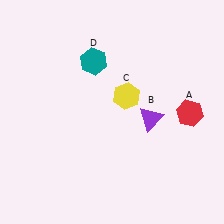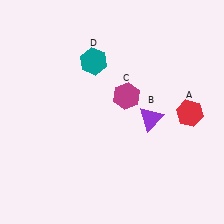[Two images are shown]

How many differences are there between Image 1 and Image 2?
There is 1 difference between the two images.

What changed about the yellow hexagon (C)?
In Image 1, C is yellow. In Image 2, it changed to magenta.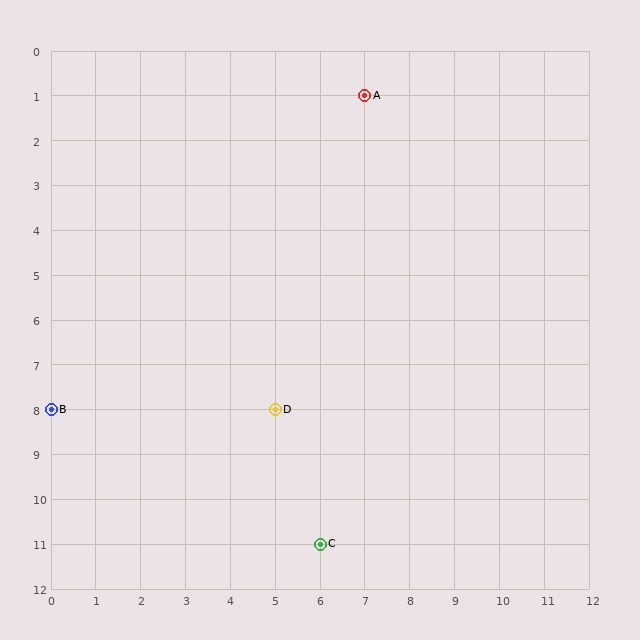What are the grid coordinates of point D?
Point D is at grid coordinates (5, 8).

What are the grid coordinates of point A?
Point A is at grid coordinates (7, 1).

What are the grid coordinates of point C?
Point C is at grid coordinates (6, 11).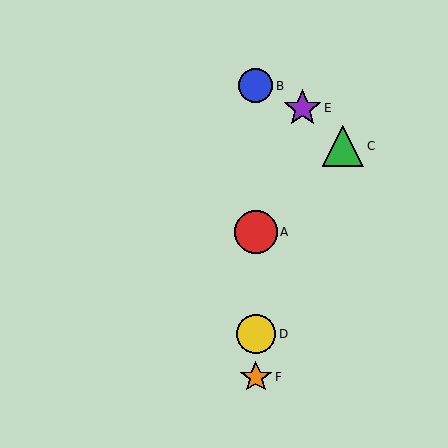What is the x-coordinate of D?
Object D is at x≈256.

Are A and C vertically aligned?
No, A is at x≈256 and C is at x≈343.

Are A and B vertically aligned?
Yes, both are at x≈256.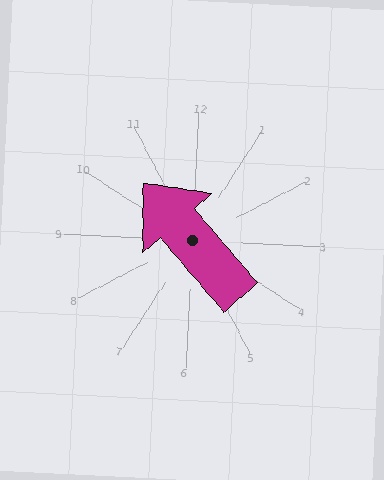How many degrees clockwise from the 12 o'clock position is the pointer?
Approximately 317 degrees.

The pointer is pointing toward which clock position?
Roughly 11 o'clock.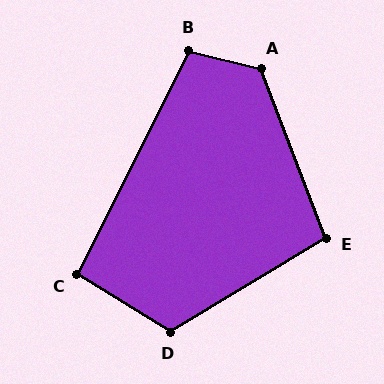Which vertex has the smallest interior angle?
C, at approximately 95 degrees.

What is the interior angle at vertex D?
Approximately 117 degrees (obtuse).